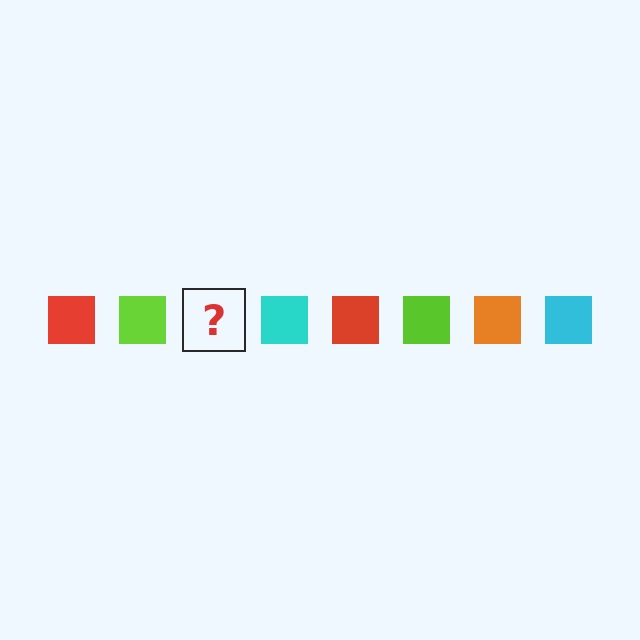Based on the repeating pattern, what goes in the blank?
The blank should be an orange square.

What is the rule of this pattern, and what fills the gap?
The rule is that the pattern cycles through red, lime, orange, cyan squares. The gap should be filled with an orange square.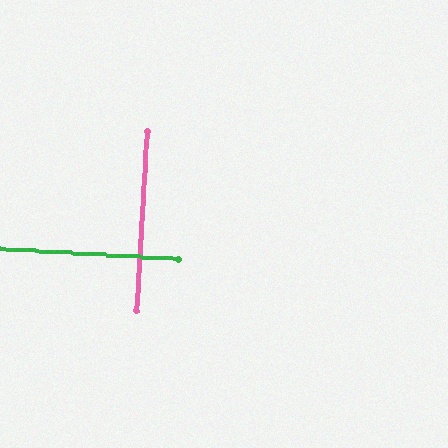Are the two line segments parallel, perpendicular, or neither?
Perpendicular — they meet at approximately 90°.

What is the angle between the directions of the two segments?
Approximately 90 degrees.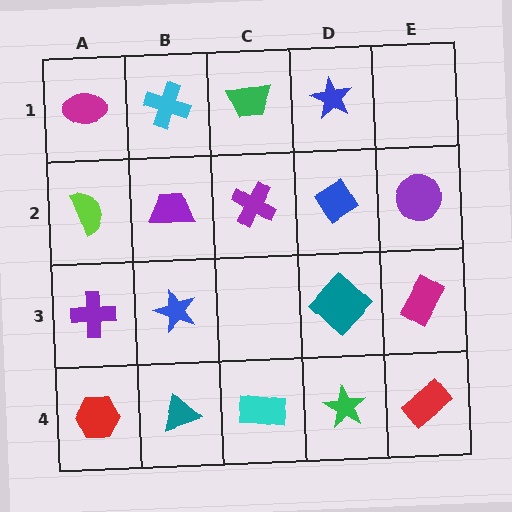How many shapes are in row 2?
5 shapes.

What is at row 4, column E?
A red rectangle.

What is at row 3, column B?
A blue star.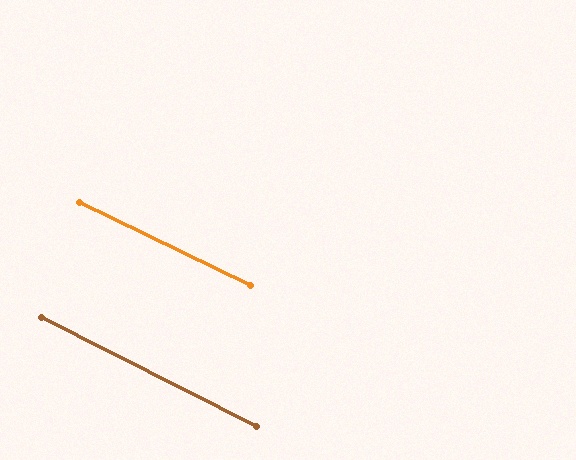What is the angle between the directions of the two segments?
Approximately 1 degree.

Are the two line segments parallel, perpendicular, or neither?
Parallel — their directions differ by only 0.9°.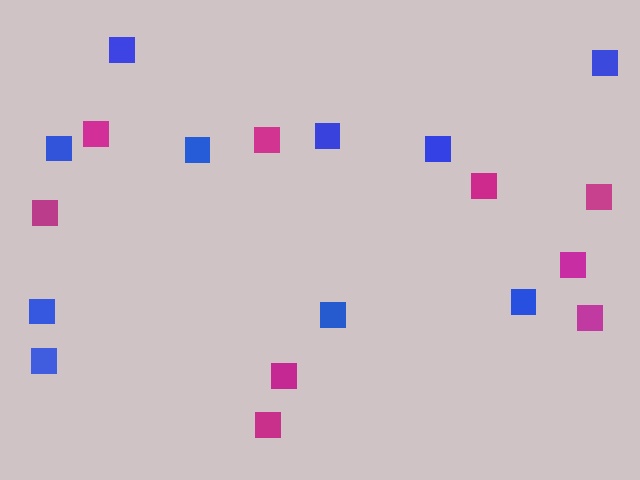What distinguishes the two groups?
There are 2 groups: one group of magenta squares (9) and one group of blue squares (10).